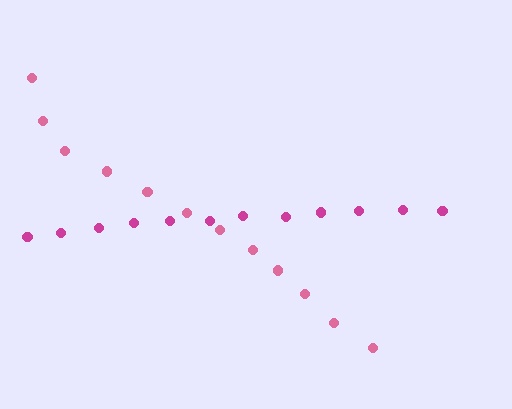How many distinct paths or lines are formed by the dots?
There are 2 distinct paths.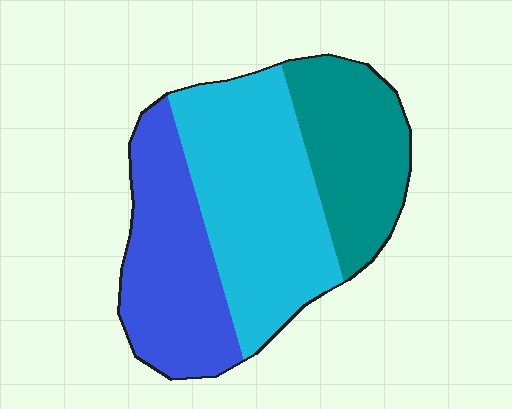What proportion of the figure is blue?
Blue takes up about one third (1/3) of the figure.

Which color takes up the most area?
Cyan, at roughly 40%.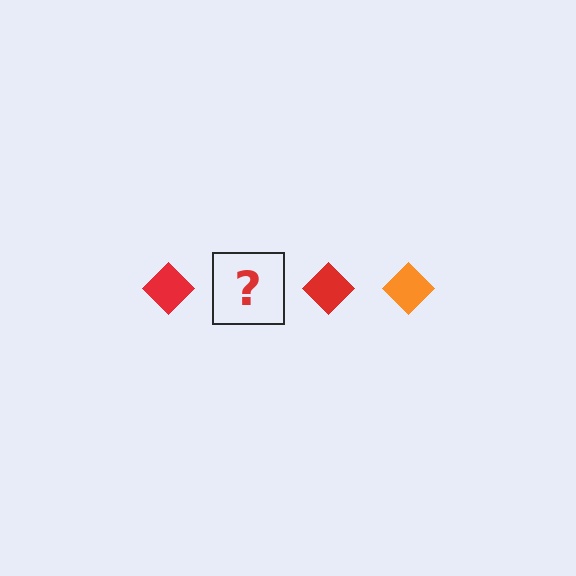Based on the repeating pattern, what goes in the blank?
The blank should be an orange diamond.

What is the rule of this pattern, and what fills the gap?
The rule is that the pattern cycles through red, orange diamonds. The gap should be filled with an orange diamond.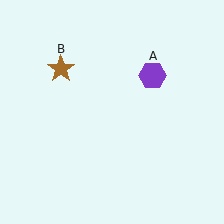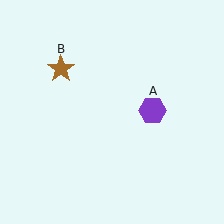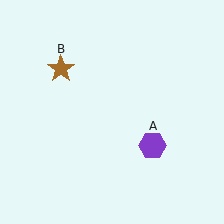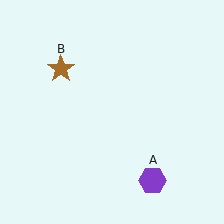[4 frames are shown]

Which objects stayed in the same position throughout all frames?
Brown star (object B) remained stationary.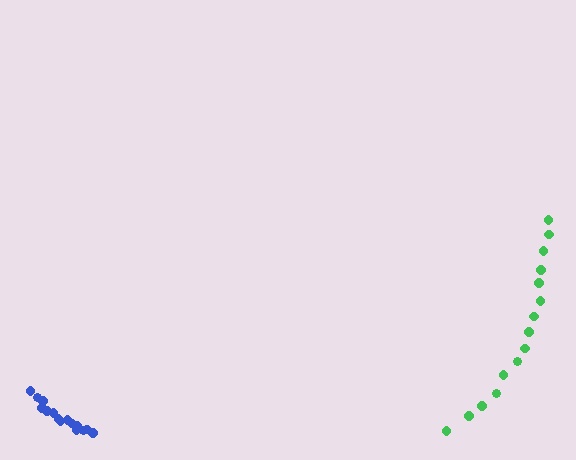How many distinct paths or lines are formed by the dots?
There are 2 distinct paths.